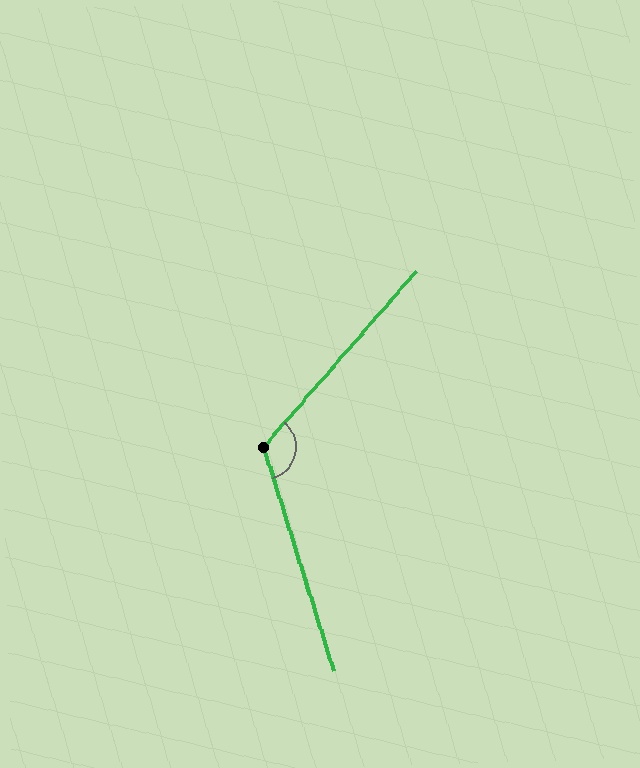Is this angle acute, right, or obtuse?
It is obtuse.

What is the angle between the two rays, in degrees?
Approximately 122 degrees.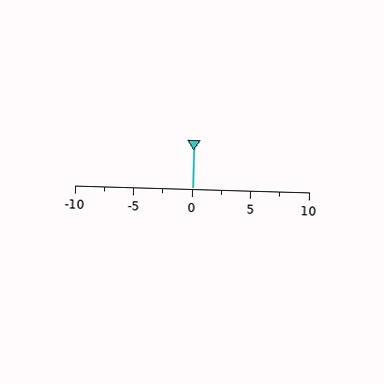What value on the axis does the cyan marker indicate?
The marker indicates approximately 0.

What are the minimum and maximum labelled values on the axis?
The axis runs from -10 to 10.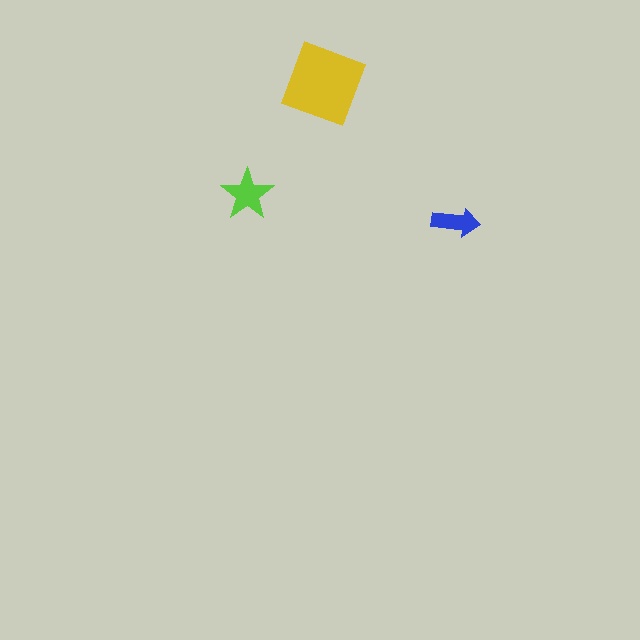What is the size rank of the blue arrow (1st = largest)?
3rd.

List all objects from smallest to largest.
The blue arrow, the lime star, the yellow diamond.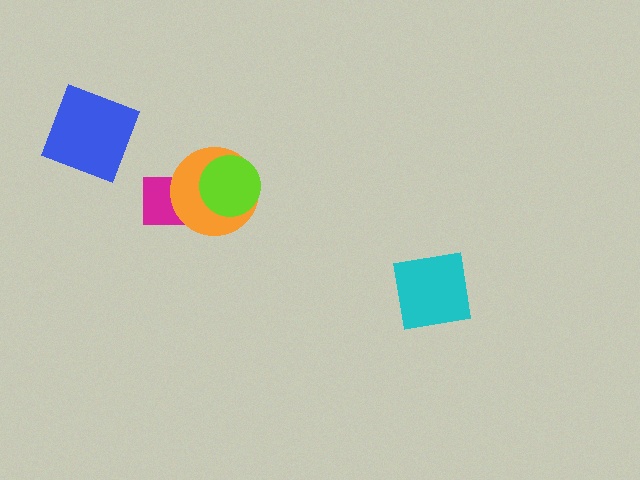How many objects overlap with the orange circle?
2 objects overlap with the orange circle.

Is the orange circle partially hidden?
Yes, it is partially covered by another shape.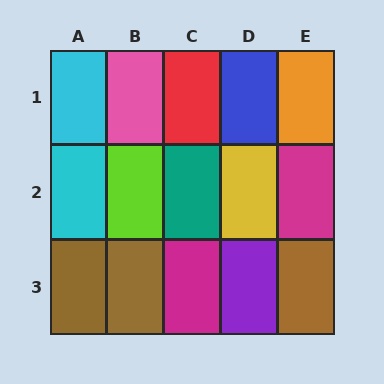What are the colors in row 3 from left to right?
Brown, brown, magenta, purple, brown.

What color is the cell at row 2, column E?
Magenta.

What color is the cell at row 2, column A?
Cyan.